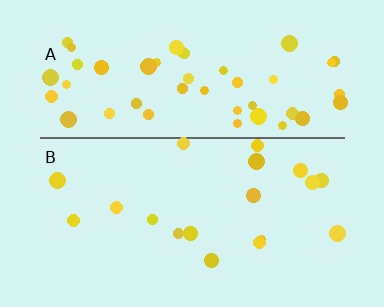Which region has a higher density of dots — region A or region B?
A (the top).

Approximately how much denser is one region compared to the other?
Approximately 2.7× — region A over region B.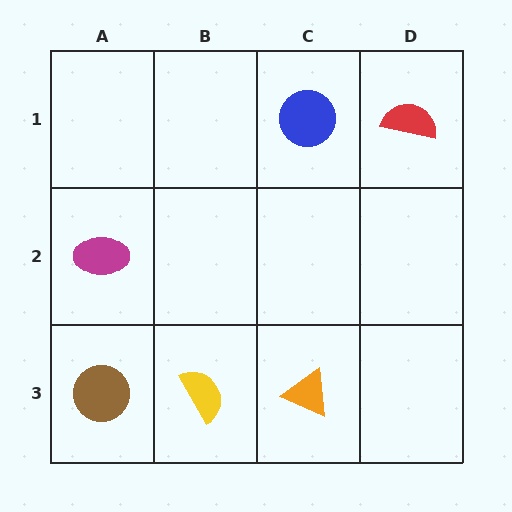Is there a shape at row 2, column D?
No, that cell is empty.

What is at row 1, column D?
A red semicircle.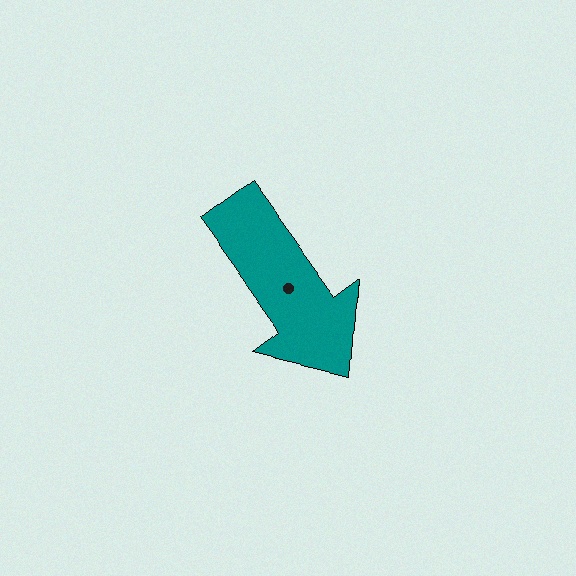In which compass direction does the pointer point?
Southeast.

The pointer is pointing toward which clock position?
Roughly 5 o'clock.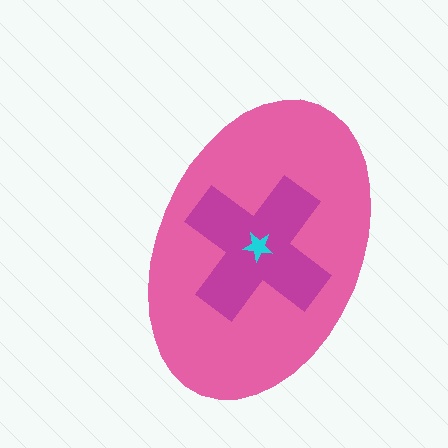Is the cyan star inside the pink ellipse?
Yes.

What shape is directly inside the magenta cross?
The cyan star.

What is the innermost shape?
The cyan star.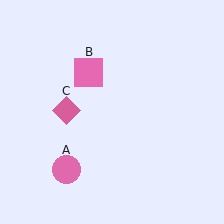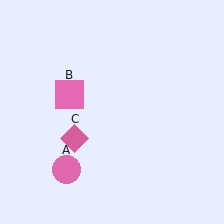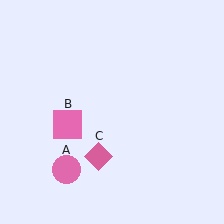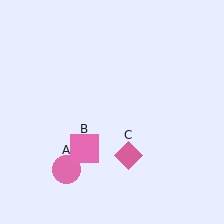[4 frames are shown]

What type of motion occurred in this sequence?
The pink square (object B), pink diamond (object C) rotated counterclockwise around the center of the scene.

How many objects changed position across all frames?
2 objects changed position: pink square (object B), pink diamond (object C).